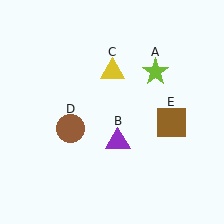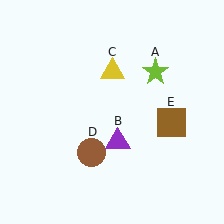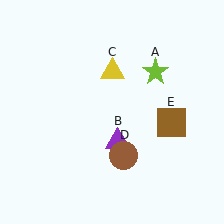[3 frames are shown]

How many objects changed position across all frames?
1 object changed position: brown circle (object D).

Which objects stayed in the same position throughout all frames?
Lime star (object A) and purple triangle (object B) and yellow triangle (object C) and brown square (object E) remained stationary.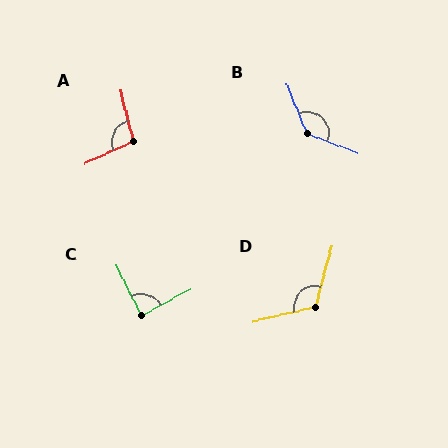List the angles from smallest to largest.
C (88°), A (100°), D (119°), B (133°).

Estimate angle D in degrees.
Approximately 119 degrees.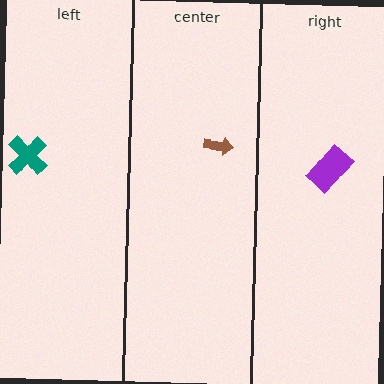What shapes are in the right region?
The purple rectangle.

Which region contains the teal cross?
The left region.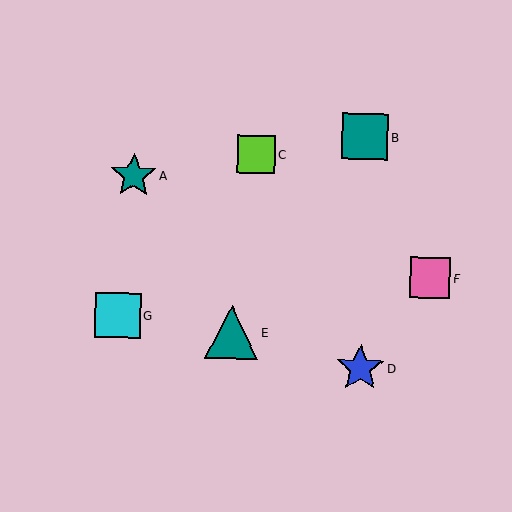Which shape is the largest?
The teal triangle (labeled E) is the largest.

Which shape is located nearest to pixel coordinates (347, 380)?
The blue star (labeled D) at (360, 368) is nearest to that location.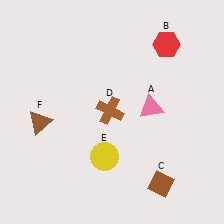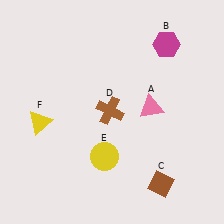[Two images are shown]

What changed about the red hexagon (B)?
In Image 1, B is red. In Image 2, it changed to magenta.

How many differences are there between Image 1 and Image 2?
There are 2 differences between the two images.